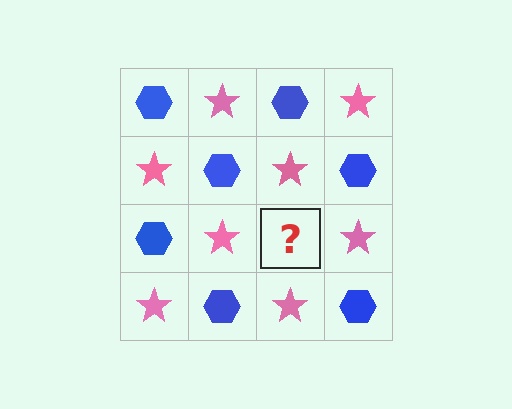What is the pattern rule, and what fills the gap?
The rule is that it alternates blue hexagon and pink star in a checkerboard pattern. The gap should be filled with a blue hexagon.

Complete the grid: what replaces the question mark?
The question mark should be replaced with a blue hexagon.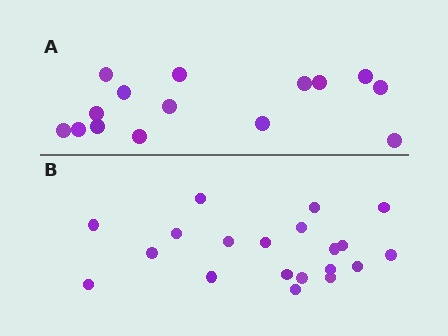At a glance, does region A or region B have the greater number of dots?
Region B (the bottom region) has more dots.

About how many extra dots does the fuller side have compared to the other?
Region B has about 5 more dots than region A.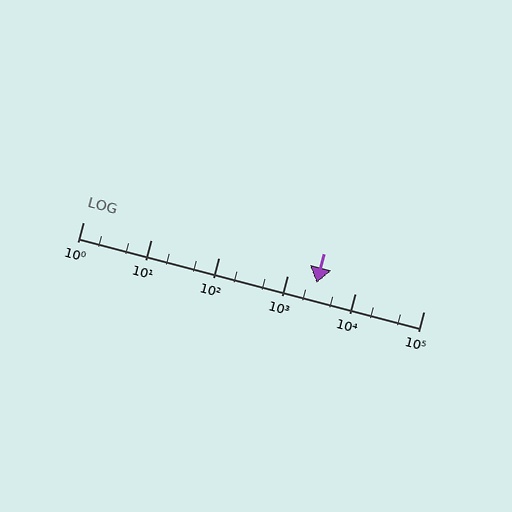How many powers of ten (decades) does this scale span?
The scale spans 5 decades, from 1 to 100000.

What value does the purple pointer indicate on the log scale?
The pointer indicates approximately 2700.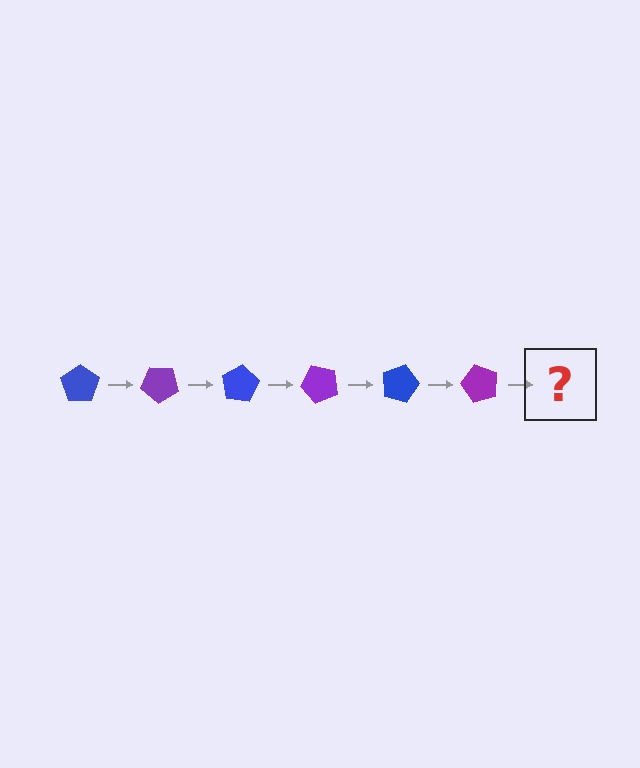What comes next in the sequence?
The next element should be a blue pentagon, rotated 240 degrees from the start.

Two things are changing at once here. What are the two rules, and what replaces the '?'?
The two rules are that it rotates 40 degrees each step and the color cycles through blue and purple. The '?' should be a blue pentagon, rotated 240 degrees from the start.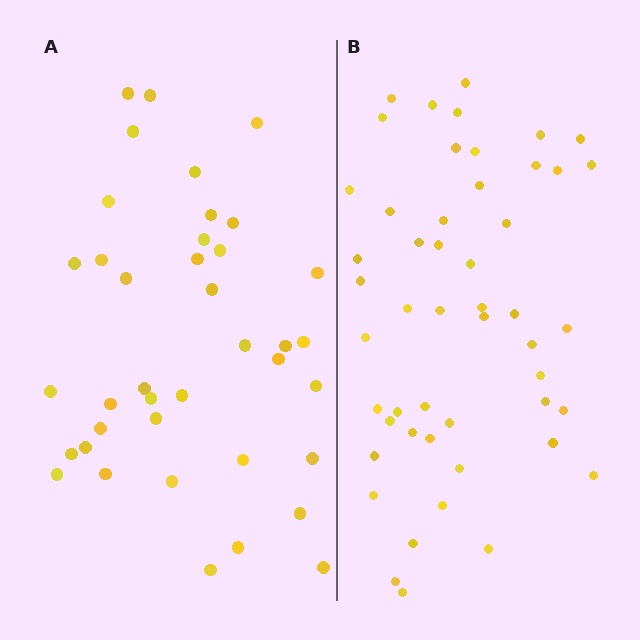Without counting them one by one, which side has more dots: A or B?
Region B (the right region) has more dots.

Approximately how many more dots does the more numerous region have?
Region B has roughly 12 or so more dots than region A.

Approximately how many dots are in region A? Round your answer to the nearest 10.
About 40 dots. (The exact count is 39, which rounds to 40.)